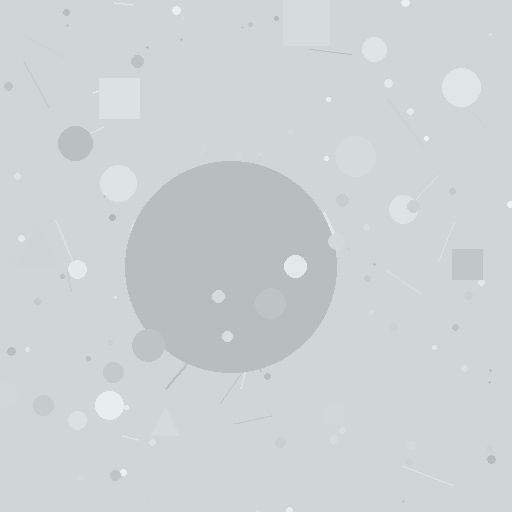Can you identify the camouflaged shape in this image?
The camouflaged shape is a circle.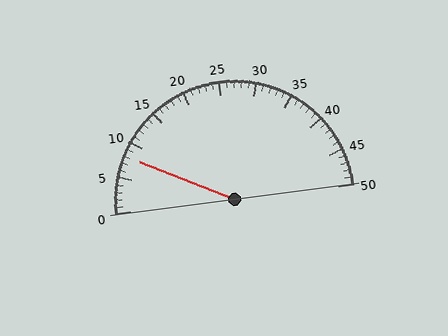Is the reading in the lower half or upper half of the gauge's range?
The reading is in the lower half of the range (0 to 50).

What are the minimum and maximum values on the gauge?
The gauge ranges from 0 to 50.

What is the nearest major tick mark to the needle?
The nearest major tick mark is 10.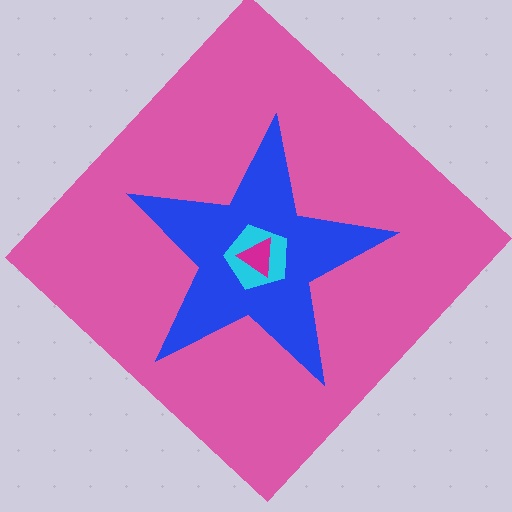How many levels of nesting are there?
4.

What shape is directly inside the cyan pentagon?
The magenta triangle.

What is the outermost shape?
The pink diamond.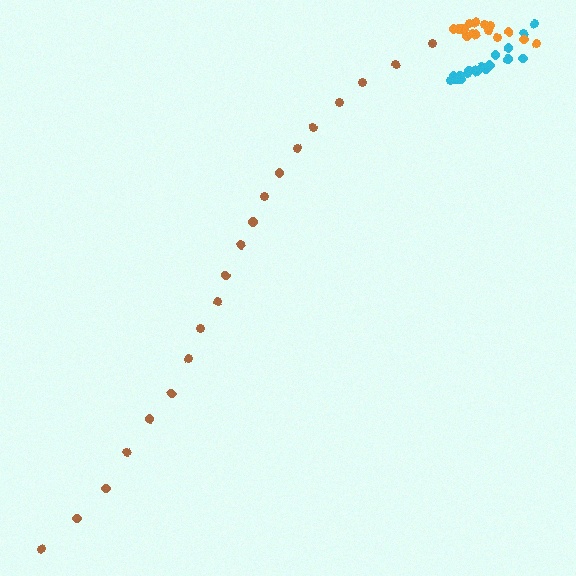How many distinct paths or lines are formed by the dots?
There are 3 distinct paths.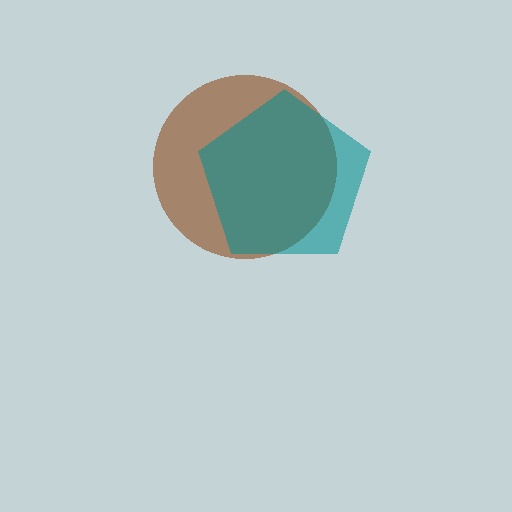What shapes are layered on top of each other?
The layered shapes are: a brown circle, a teal pentagon.